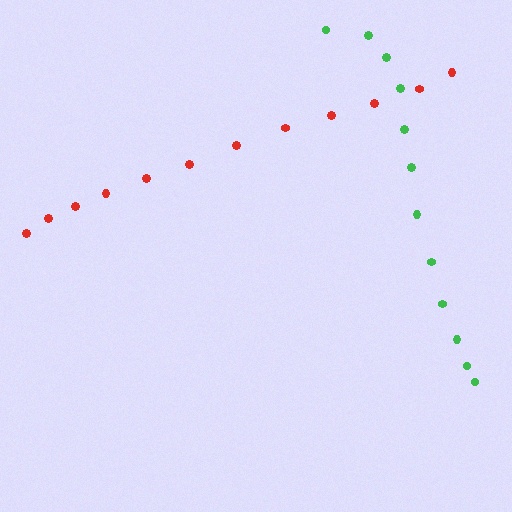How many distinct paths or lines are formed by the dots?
There are 2 distinct paths.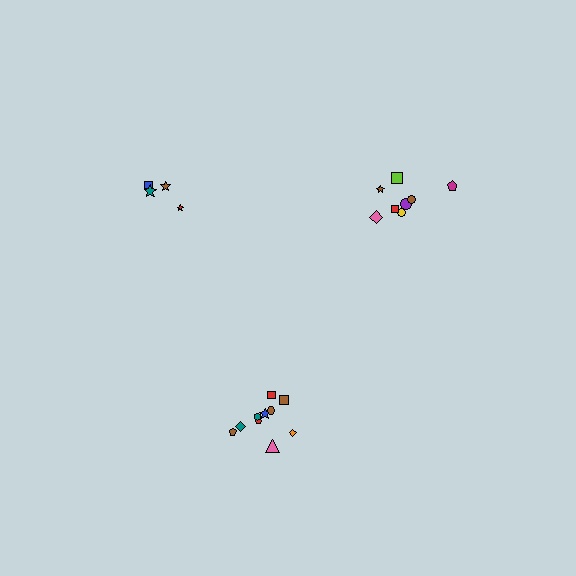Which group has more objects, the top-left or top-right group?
The top-right group.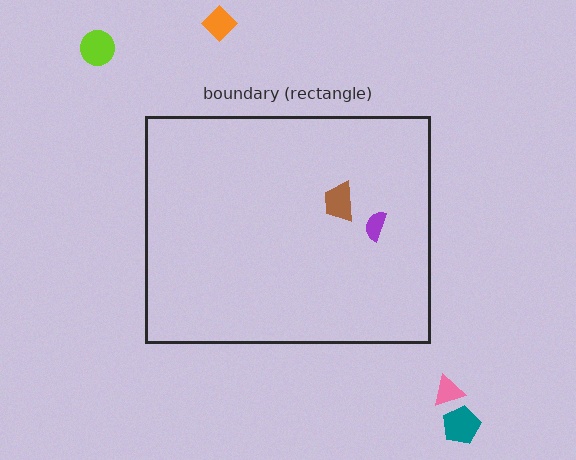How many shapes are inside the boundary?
2 inside, 4 outside.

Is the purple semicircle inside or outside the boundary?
Inside.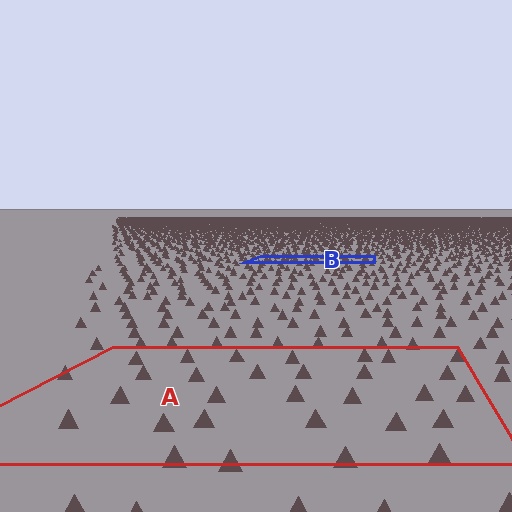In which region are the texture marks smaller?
The texture marks are smaller in region B, because it is farther away.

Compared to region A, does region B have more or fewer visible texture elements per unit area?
Region B has more texture elements per unit area — they are packed more densely because it is farther away.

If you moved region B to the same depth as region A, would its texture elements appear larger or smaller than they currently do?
They would appear larger. At a closer depth, the same texture elements are projected at a bigger on-screen size.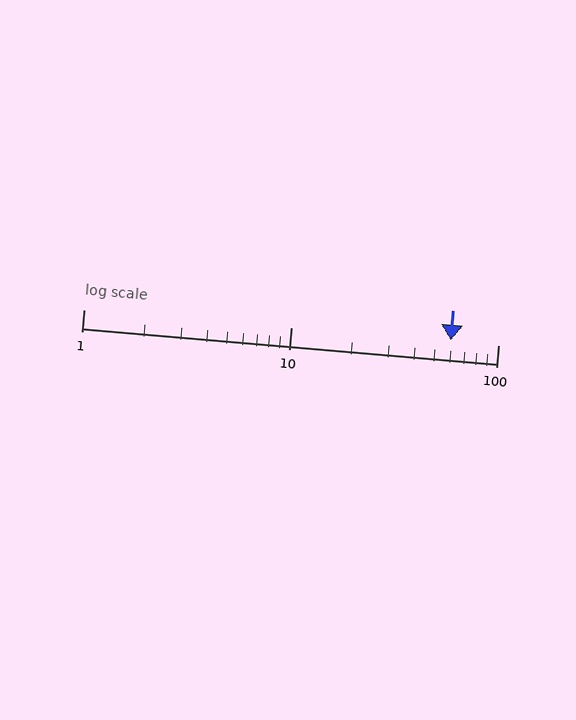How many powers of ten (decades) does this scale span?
The scale spans 2 decades, from 1 to 100.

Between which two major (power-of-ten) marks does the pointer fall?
The pointer is between 10 and 100.